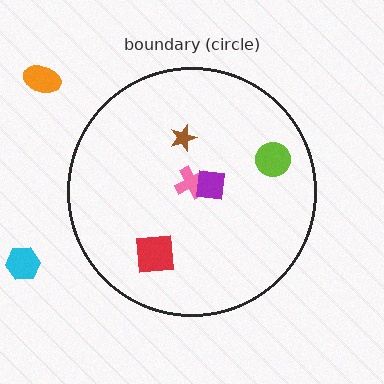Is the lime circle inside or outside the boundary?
Inside.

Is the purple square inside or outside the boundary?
Inside.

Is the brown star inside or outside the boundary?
Inside.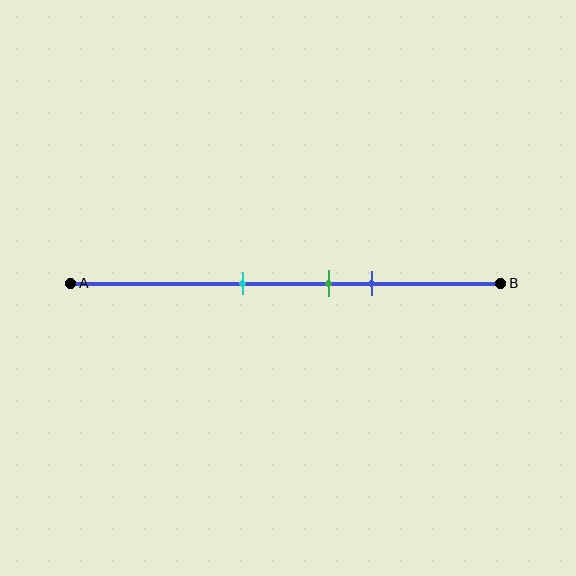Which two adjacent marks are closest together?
The green and blue marks are the closest adjacent pair.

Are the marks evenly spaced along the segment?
Yes, the marks are approximately evenly spaced.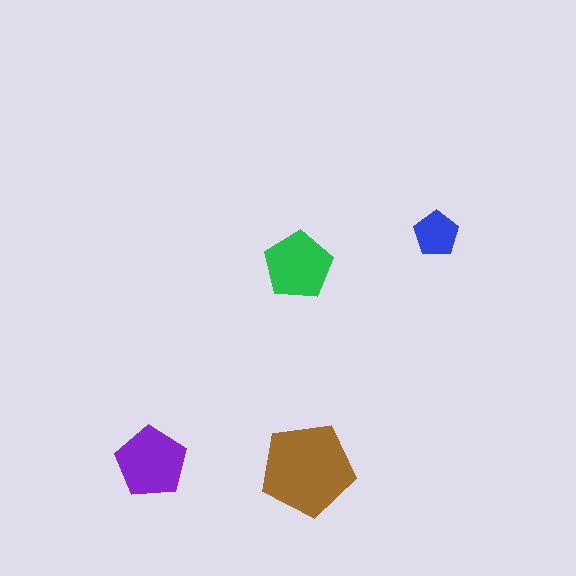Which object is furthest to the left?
The purple pentagon is leftmost.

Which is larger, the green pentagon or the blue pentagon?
The green one.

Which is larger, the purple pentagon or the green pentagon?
The purple one.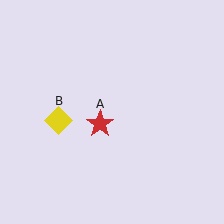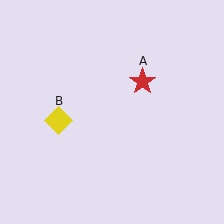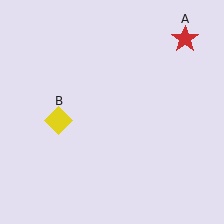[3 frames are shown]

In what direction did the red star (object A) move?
The red star (object A) moved up and to the right.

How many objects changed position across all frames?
1 object changed position: red star (object A).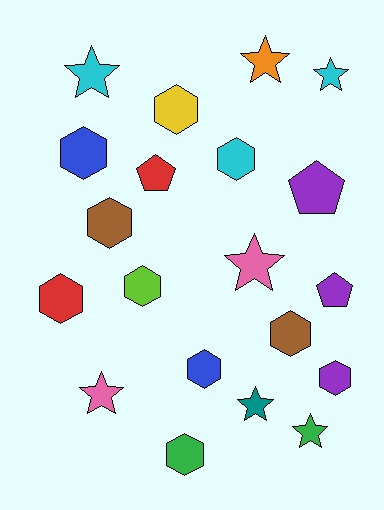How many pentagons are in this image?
There are 3 pentagons.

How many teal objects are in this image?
There is 1 teal object.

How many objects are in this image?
There are 20 objects.